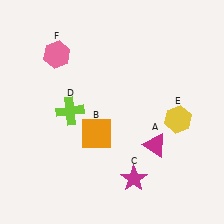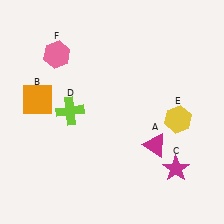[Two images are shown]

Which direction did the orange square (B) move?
The orange square (B) moved left.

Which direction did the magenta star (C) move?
The magenta star (C) moved right.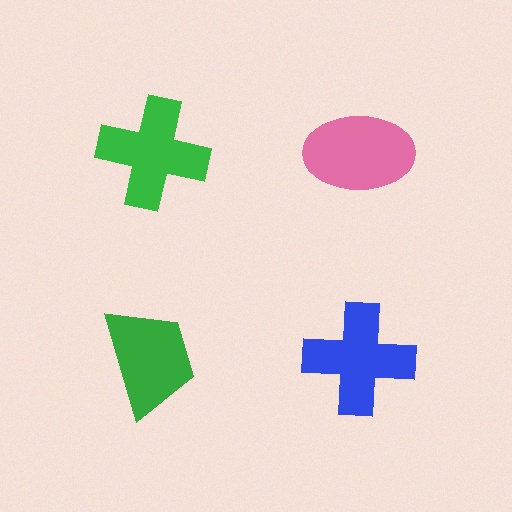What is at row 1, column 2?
A pink ellipse.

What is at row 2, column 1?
A green trapezoid.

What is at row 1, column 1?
A green cross.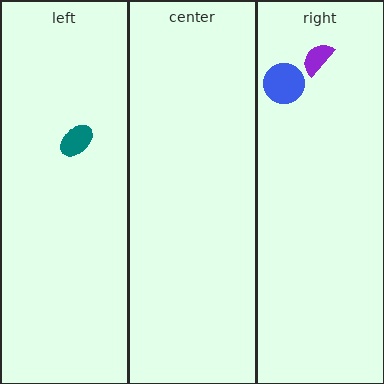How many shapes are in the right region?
2.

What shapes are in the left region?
The teal ellipse.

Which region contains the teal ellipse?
The left region.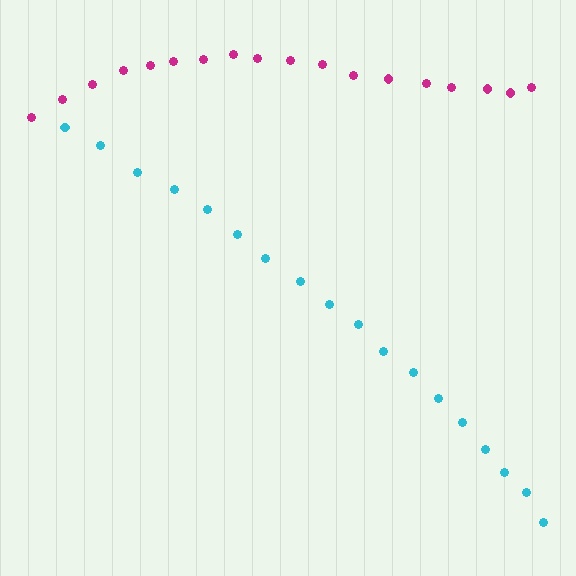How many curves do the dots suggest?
There are 2 distinct paths.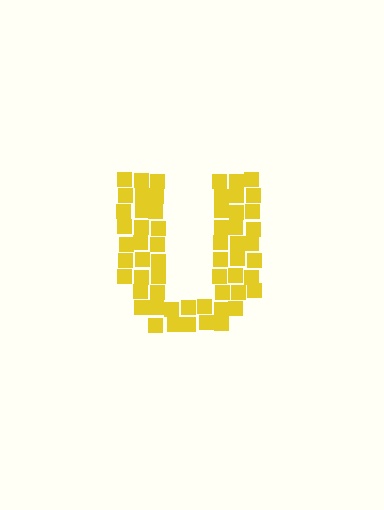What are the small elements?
The small elements are squares.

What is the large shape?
The large shape is the letter U.